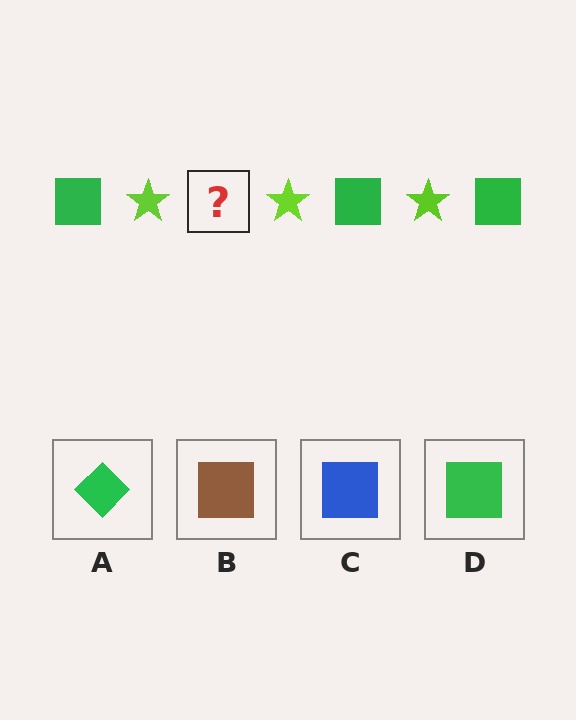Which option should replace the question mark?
Option D.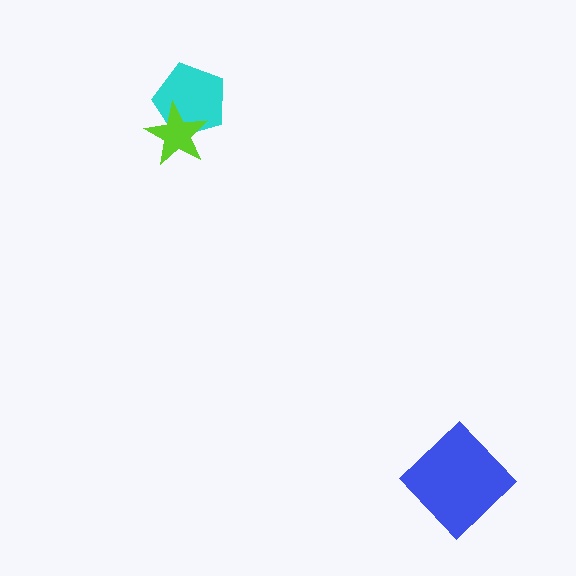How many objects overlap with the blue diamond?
0 objects overlap with the blue diamond.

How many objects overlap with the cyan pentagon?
1 object overlaps with the cyan pentagon.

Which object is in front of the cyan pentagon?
The lime star is in front of the cyan pentagon.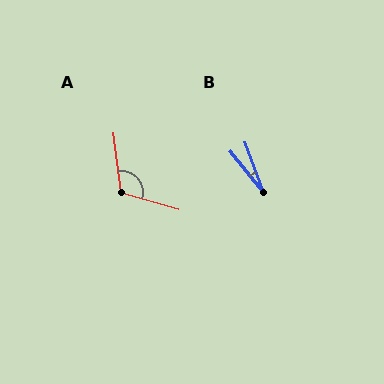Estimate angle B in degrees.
Approximately 19 degrees.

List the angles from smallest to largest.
B (19°), A (113°).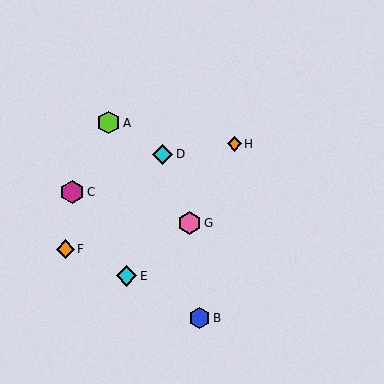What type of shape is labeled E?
Shape E is a cyan diamond.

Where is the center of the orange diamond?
The center of the orange diamond is at (65, 249).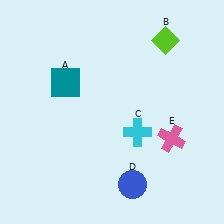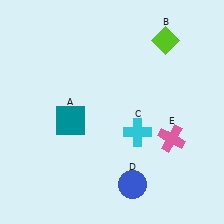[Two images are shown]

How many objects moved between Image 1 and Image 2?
1 object moved between the two images.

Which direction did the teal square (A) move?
The teal square (A) moved down.